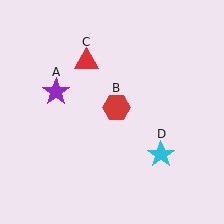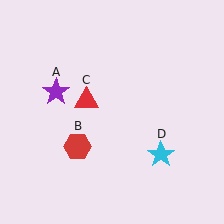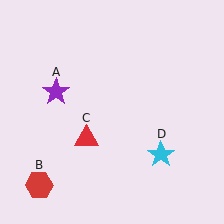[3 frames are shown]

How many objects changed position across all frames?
2 objects changed position: red hexagon (object B), red triangle (object C).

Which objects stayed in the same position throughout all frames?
Purple star (object A) and cyan star (object D) remained stationary.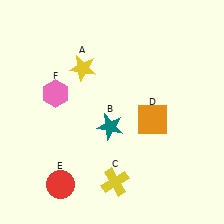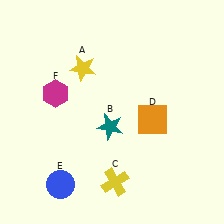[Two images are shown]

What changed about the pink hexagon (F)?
In Image 1, F is pink. In Image 2, it changed to magenta.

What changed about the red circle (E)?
In Image 1, E is red. In Image 2, it changed to blue.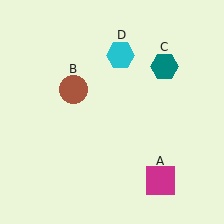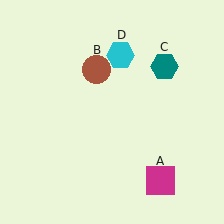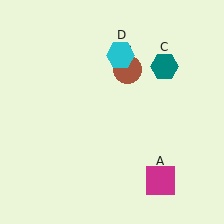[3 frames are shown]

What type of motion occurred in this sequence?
The brown circle (object B) rotated clockwise around the center of the scene.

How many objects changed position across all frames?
1 object changed position: brown circle (object B).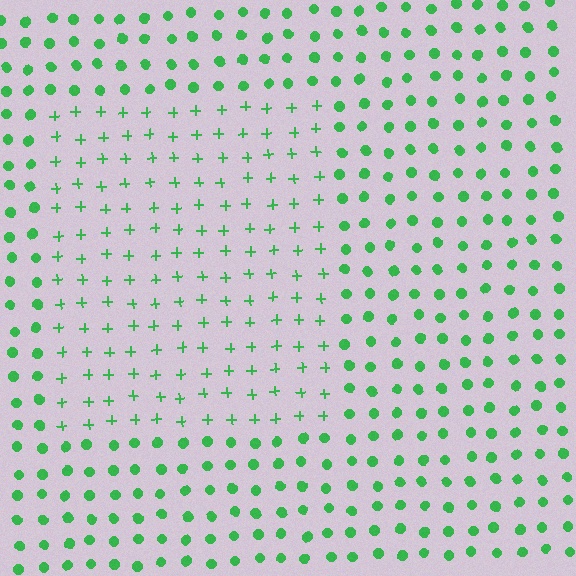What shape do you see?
I see a rectangle.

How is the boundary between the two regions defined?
The boundary is defined by a change in element shape: plus signs inside vs. circles outside. All elements share the same color and spacing.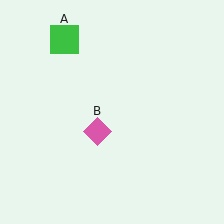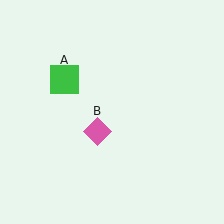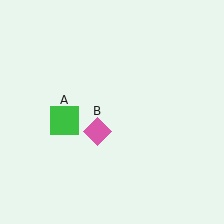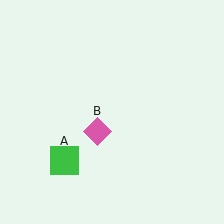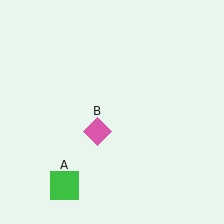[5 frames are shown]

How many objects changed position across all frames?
1 object changed position: green square (object A).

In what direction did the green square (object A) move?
The green square (object A) moved down.